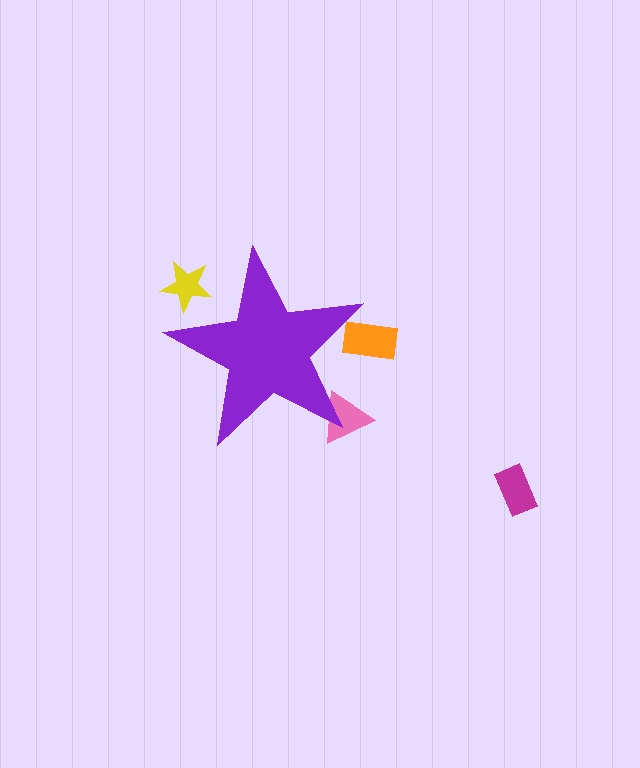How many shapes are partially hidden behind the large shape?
3 shapes are partially hidden.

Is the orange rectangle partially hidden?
Yes, the orange rectangle is partially hidden behind the purple star.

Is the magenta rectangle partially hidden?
No, the magenta rectangle is fully visible.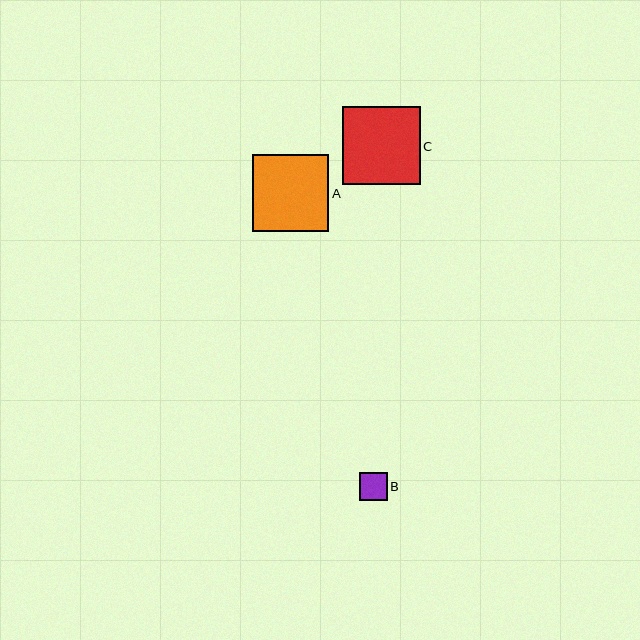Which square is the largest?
Square C is the largest with a size of approximately 77 pixels.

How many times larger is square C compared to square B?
Square C is approximately 2.8 times the size of square B.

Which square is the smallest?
Square B is the smallest with a size of approximately 28 pixels.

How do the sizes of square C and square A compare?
Square C and square A are approximately the same size.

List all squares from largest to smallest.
From largest to smallest: C, A, B.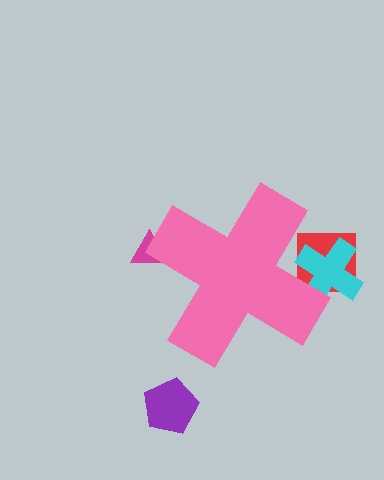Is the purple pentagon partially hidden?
No, the purple pentagon is fully visible.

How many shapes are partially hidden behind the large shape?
3 shapes are partially hidden.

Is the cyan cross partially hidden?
Yes, the cyan cross is partially hidden behind the pink cross.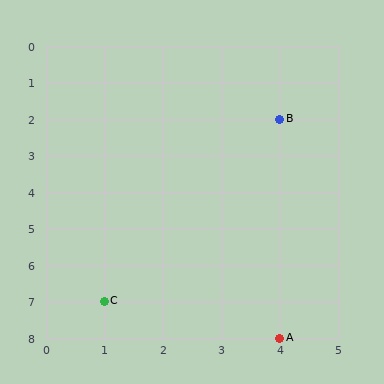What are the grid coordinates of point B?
Point B is at grid coordinates (4, 2).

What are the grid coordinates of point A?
Point A is at grid coordinates (4, 8).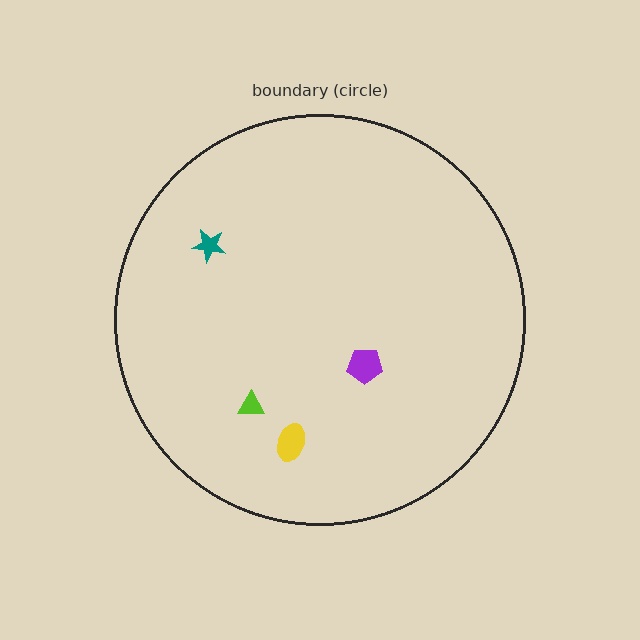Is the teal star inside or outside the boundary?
Inside.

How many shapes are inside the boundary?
4 inside, 0 outside.